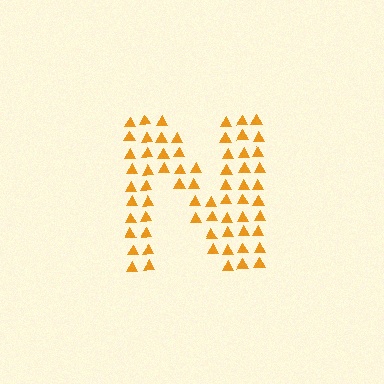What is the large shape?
The large shape is the letter N.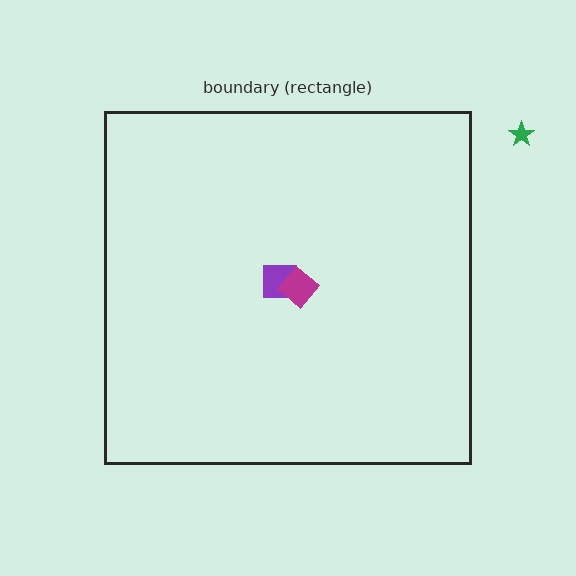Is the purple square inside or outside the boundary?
Inside.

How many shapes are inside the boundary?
2 inside, 1 outside.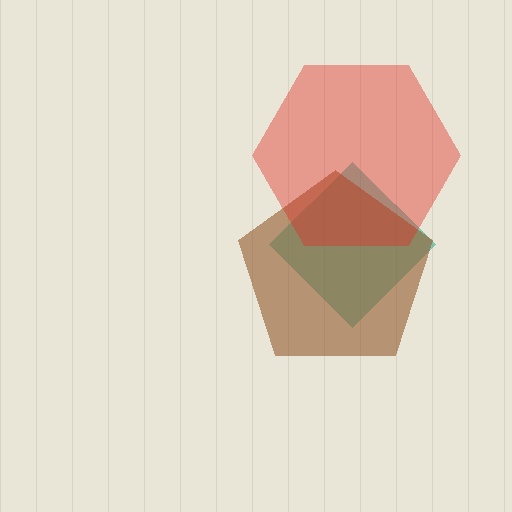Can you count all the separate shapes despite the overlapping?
Yes, there are 3 separate shapes.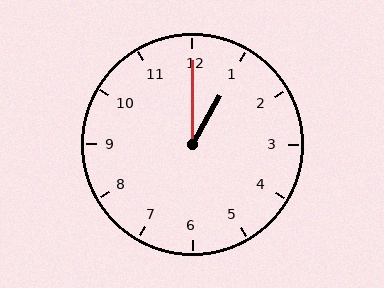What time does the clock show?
1:00.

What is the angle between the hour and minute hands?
Approximately 30 degrees.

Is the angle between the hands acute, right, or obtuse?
It is acute.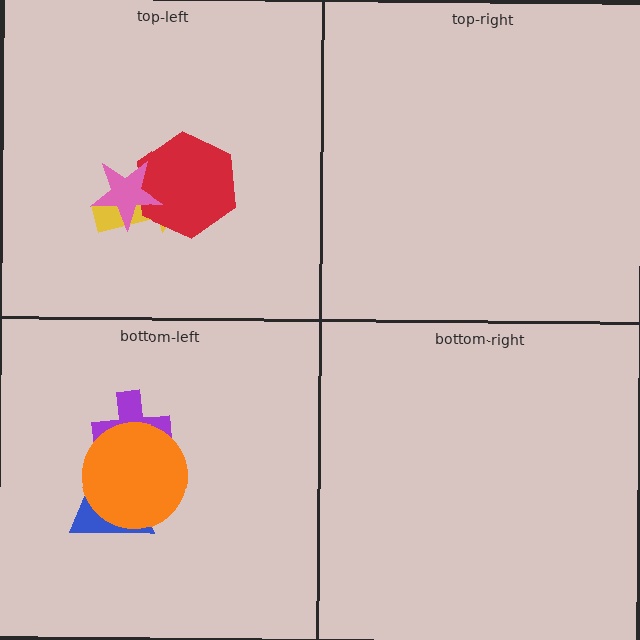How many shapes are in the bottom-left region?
3.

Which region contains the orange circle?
The bottom-left region.